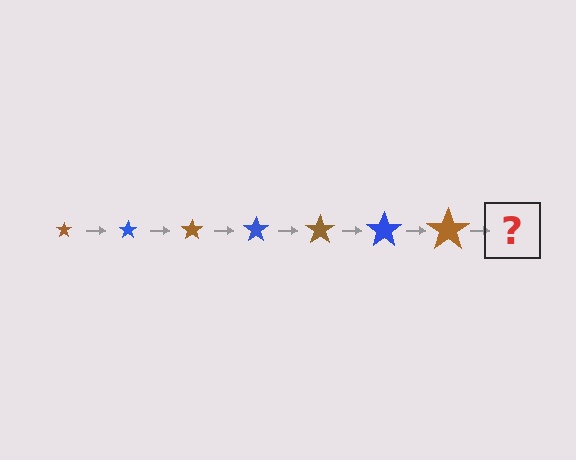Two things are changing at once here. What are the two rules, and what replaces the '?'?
The two rules are that the star grows larger each step and the color cycles through brown and blue. The '?' should be a blue star, larger than the previous one.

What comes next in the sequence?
The next element should be a blue star, larger than the previous one.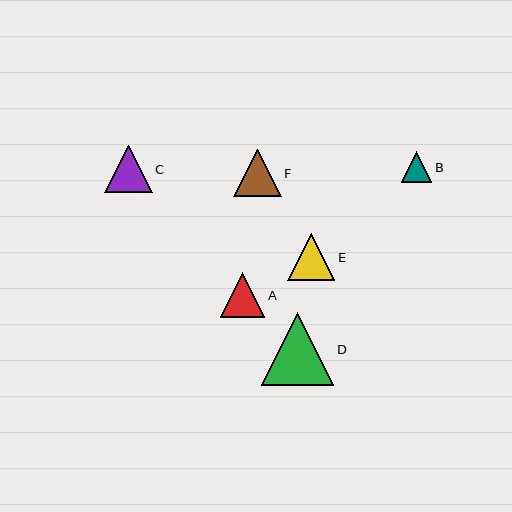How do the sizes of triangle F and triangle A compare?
Triangle F and triangle A are approximately the same size.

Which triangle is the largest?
Triangle D is the largest with a size of approximately 73 pixels.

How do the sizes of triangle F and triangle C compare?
Triangle F and triangle C are approximately the same size.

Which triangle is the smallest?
Triangle B is the smallest with a size of approximately 31 pixels.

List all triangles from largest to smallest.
From largest to smallest: D, F, C, E, A, B.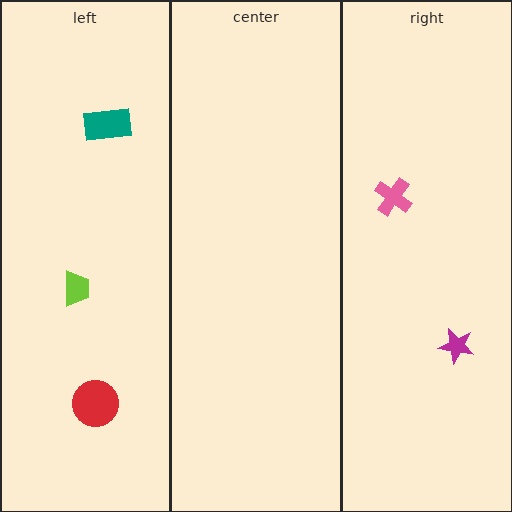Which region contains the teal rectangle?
The left region.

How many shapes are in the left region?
3.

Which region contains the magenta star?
The right region.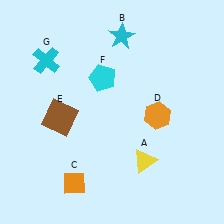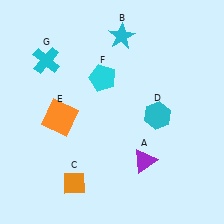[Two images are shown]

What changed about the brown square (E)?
In Image 1, E is brown. In Image 2, it changed to orange.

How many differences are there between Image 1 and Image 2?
There are 3 differences between the two images.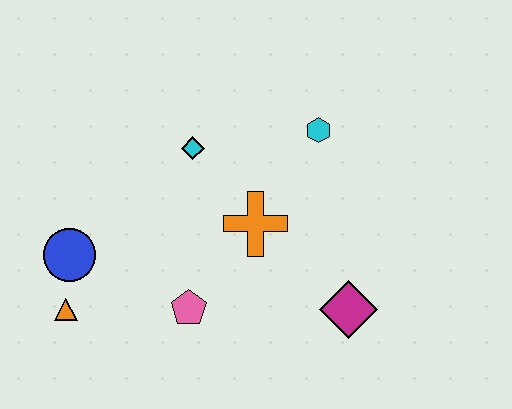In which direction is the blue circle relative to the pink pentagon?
The blue circle is to the left of the pink pentagon.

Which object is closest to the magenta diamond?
The orange cross is closest to the magenta diamond.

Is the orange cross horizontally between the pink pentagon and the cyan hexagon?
Yes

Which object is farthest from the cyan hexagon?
The orange triangle is farthest from the cyan hexagon.